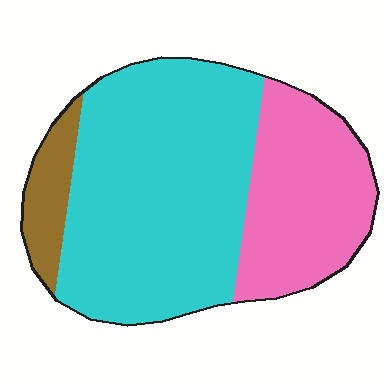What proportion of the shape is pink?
Pink covers around 30% of the shape.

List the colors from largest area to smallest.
From largest to smallest: cyan, pink, brown.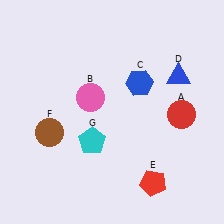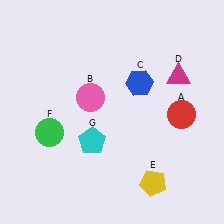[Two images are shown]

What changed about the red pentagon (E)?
In Image 1, E is red. In Image 2, it changed to yellow.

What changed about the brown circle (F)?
In Image 1, F is brown. In Image 2, it changed to green.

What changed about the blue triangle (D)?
In Image 1, D is blue. In Image 2, it changed to magenta.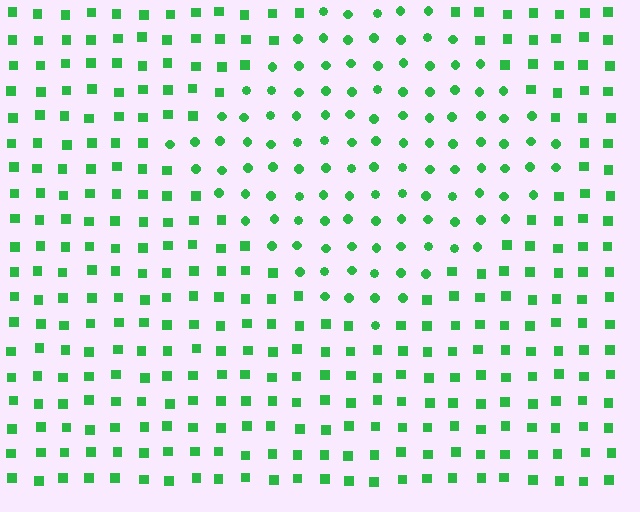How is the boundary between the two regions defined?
The boundary is defined by a change in element shape: circles inside vs. squares outside. All elements share the same color and spacing.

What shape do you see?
I see a diamond.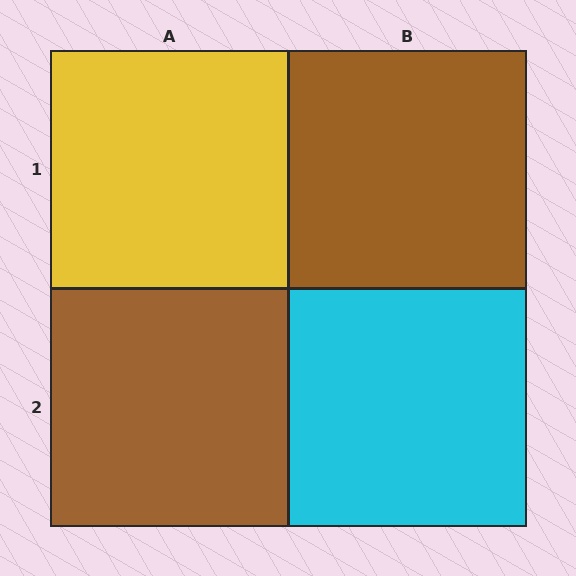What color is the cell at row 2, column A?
Brown.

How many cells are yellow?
1 cell is yellow.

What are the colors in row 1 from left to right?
Yellow, brown.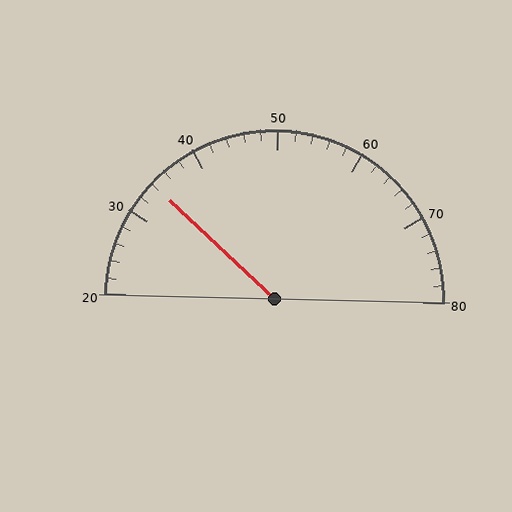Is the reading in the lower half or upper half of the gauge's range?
The reading is in the lower half of the range (20 to 80).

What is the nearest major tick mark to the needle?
The nearest major tick mark is 30.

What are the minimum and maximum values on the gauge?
The gauge ranges from 20 to 80.